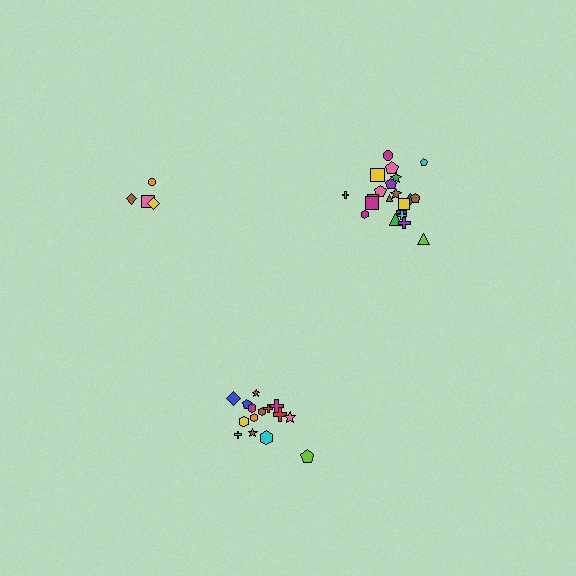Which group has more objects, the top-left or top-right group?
The top-right group.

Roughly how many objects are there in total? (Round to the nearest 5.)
Roughly 40 objects in total.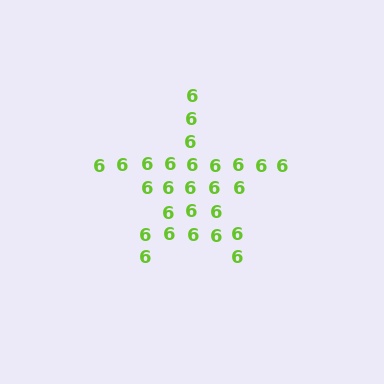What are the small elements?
The small elements are digit 6's.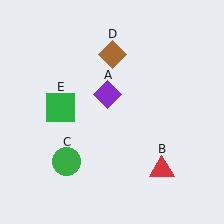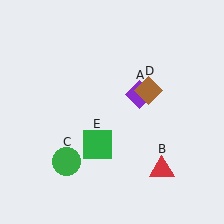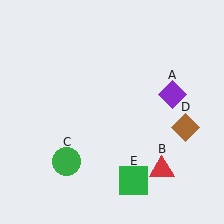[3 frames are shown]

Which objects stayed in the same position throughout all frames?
Red triangle (object B) and green circle (object C) remained stationary.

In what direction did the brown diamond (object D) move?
The brown diamond (object D) moved down and to the right.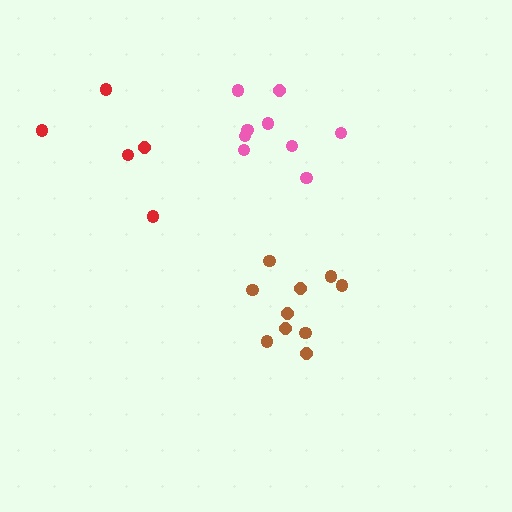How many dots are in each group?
Group 1: 10 dots, Group 2: 9 dots, Group 3: 5 dots (24 total).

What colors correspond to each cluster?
The clusters are colored: brown, pink, red.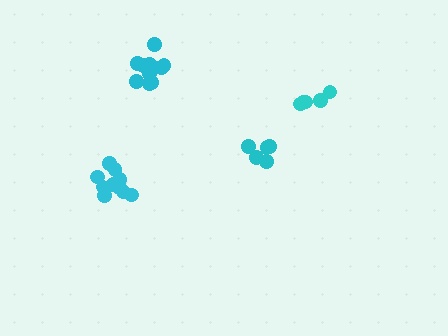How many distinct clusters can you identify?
There are 4 distinct clusters.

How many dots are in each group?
Group 1: 5 dots, Group 2: 11 dots, Group 3: 10 dots, Group 4: 5 dots (31 total).